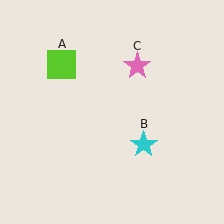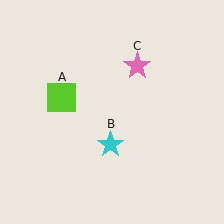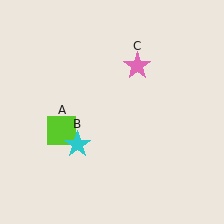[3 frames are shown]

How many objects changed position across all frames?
2 objects changed position: lime square (object A), cyan star (object B).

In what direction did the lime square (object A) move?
The lime square (object A) moved down.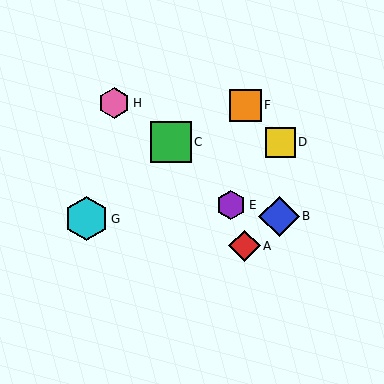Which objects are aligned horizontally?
Objects C, D are aligned horizontally.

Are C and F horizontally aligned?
No, C is at y≈142 and F is at y≈105.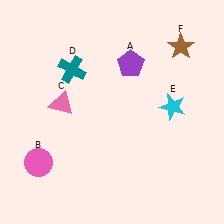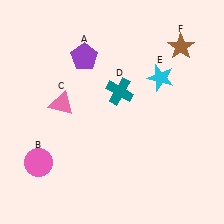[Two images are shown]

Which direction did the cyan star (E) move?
The cyan star (E) moved up.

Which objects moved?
The objects that moved are: the purple pentagon (A), the teal cross (D), the cyan star (E).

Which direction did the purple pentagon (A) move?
The purple pentagon (A) moved left.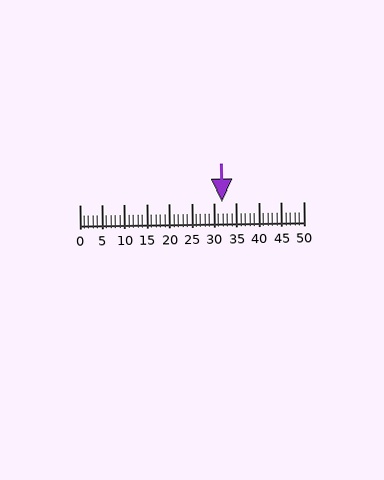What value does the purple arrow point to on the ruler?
The purple arrow points to approximately 32.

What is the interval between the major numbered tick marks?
The major tick marks are spaced 5 units apart.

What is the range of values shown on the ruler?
The ruler shows values from 0 to 50.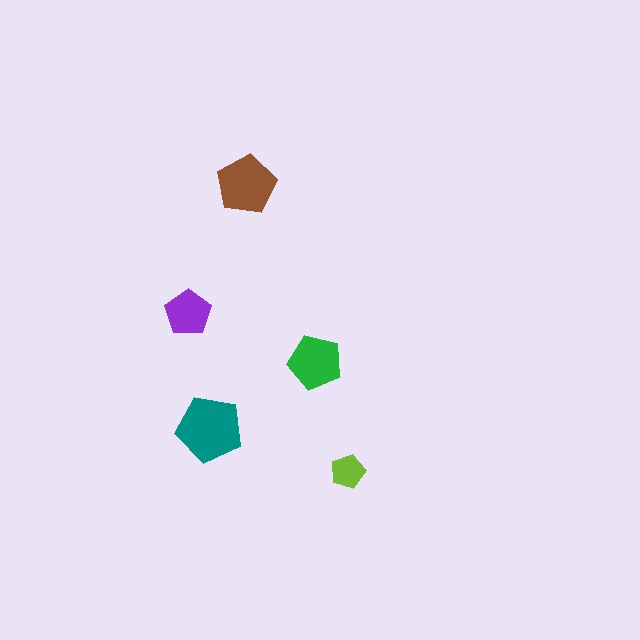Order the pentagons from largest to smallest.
the teal one, the brown one, the green one, the purple one, the lime one.